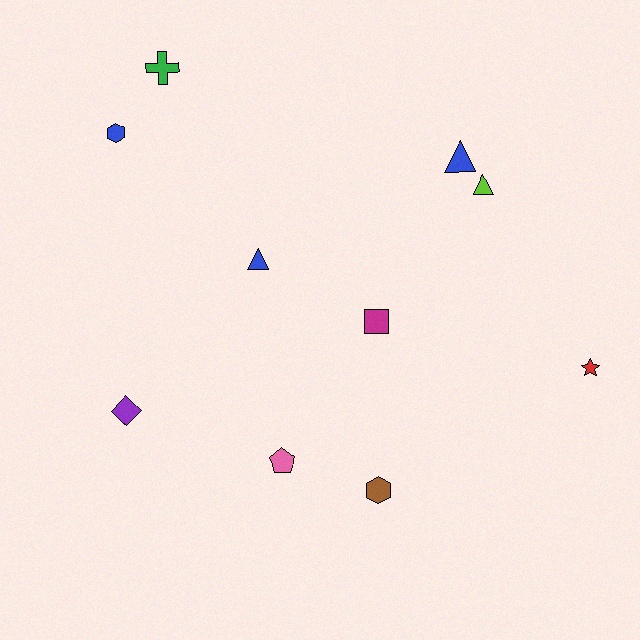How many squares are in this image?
There is 1 square.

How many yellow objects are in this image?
There are no yellow objects.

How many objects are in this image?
There are 10 objects.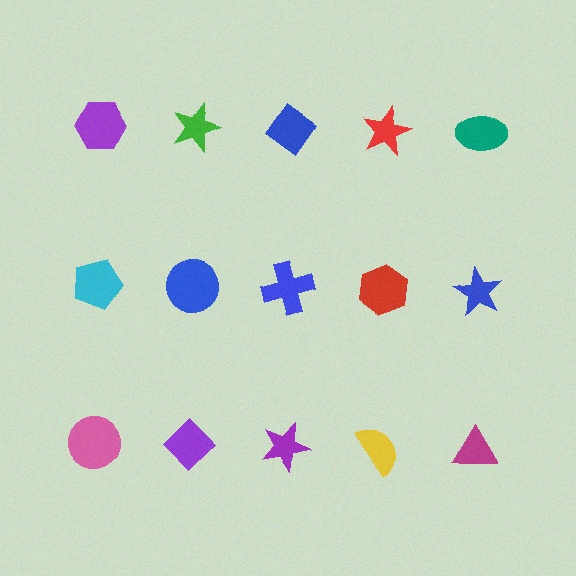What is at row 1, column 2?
A green star.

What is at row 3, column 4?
A yellow semicircle.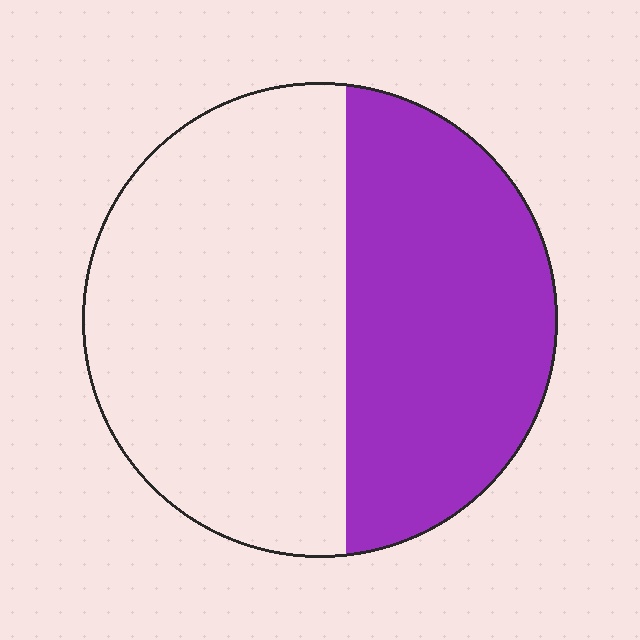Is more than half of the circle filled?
No.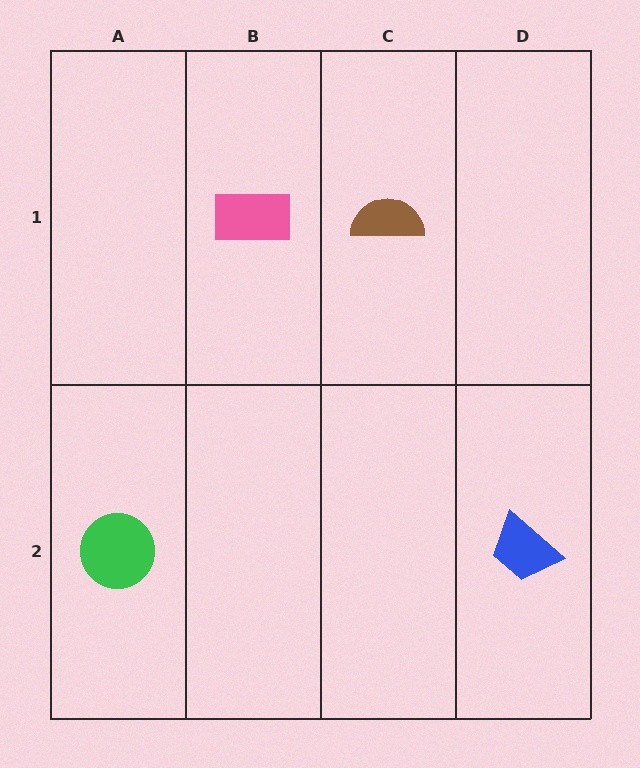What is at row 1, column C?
A brown semicircle.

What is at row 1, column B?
A pink rectangle.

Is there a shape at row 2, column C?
No, that cell is empty.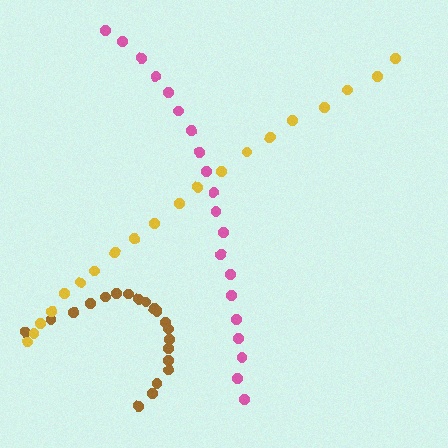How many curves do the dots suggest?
There are 3 distinct paths.